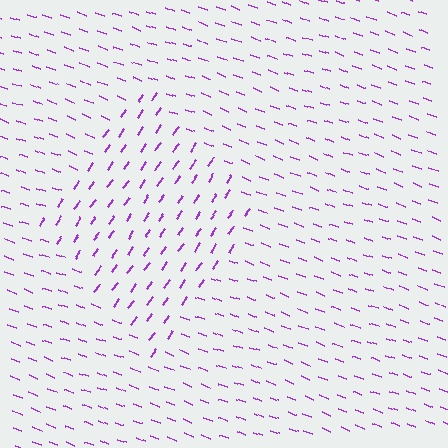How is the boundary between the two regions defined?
The boundary is defined purely by a change in line orientation (approximately 75 degrees difference). All lines are the same color and thickness.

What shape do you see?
I see a diamond.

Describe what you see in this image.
The image is filled with small purple line segments. A diamond region in the image has lines oriented differently from the surrounding lines, creating a visible texture boundary.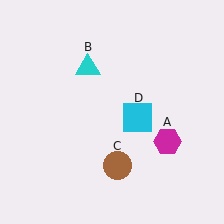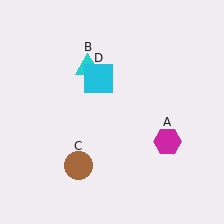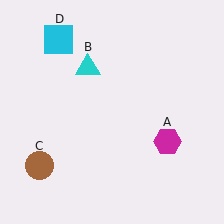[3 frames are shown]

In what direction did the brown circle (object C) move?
The brown circle (object C) moved left.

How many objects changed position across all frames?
2 objects changed position: brown circle (object C), cyan square (object D).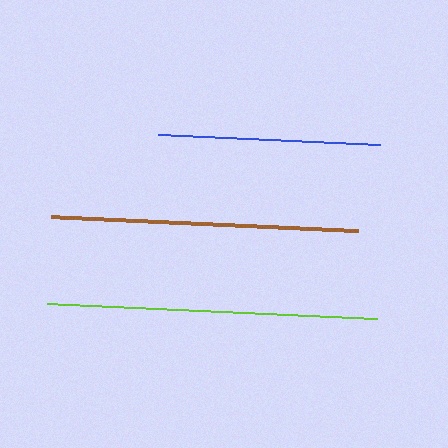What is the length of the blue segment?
The blue segment is approximately 222 pixels long.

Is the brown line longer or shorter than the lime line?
The lime line is longer than the brown line.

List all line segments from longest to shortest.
From longest to shortest: lime, brown, blue.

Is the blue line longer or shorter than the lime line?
The lime line is longer than the blue line.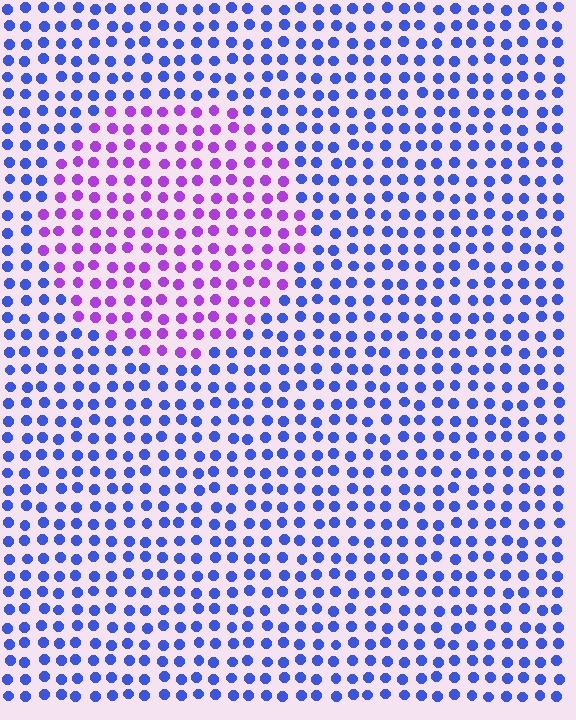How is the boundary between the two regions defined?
The boundary is defined purely by a slight shift in hue (about 52 degrees). Spacing, size, and orientation are identical on both sides.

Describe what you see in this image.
The image is filled with small blue elements in a uniform arrangement. A circle-shaped region is visible where the elements are tinted to a slightly different hue, forming a subtle color boundary.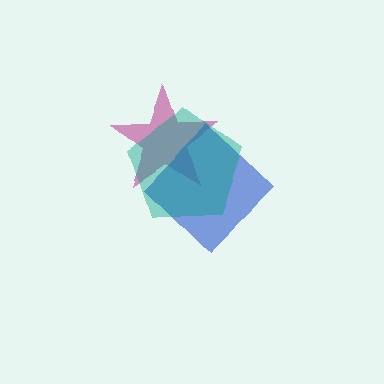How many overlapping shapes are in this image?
There are 3 overlapping shapes in the image.